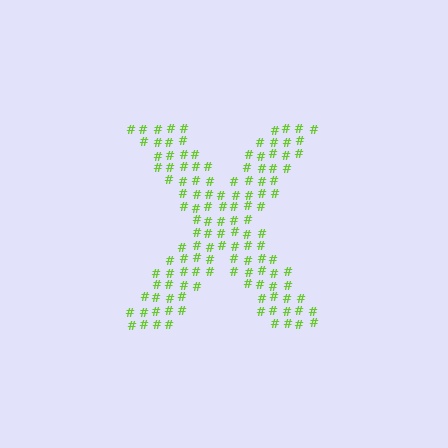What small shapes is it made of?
It is made of small hash symbols.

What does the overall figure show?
The overall figure shows the letter X.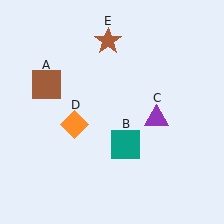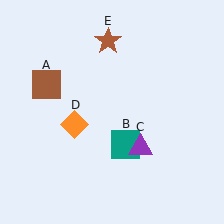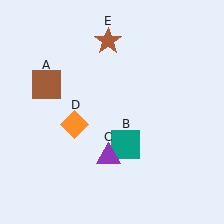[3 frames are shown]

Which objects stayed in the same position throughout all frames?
Brown square (object A) and teal square (object B) and orange diamond (object D) and brown star (object E) remained stationary.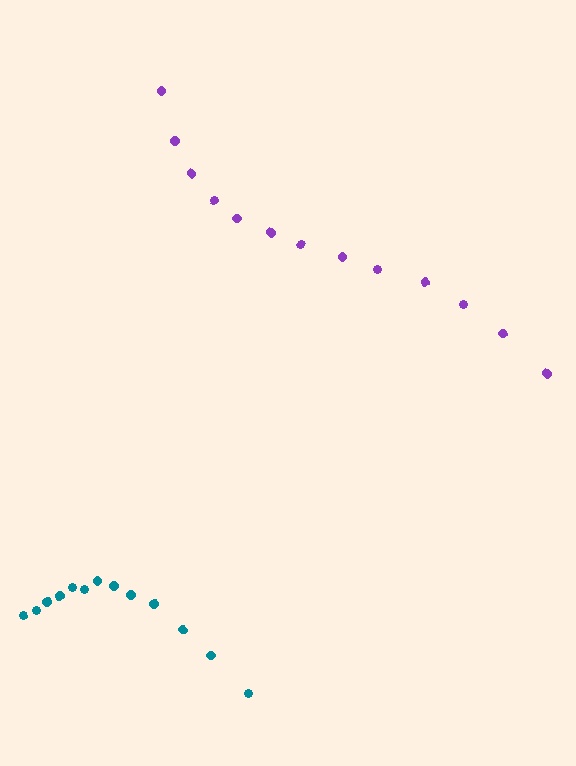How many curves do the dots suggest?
There are 2 distinct paths.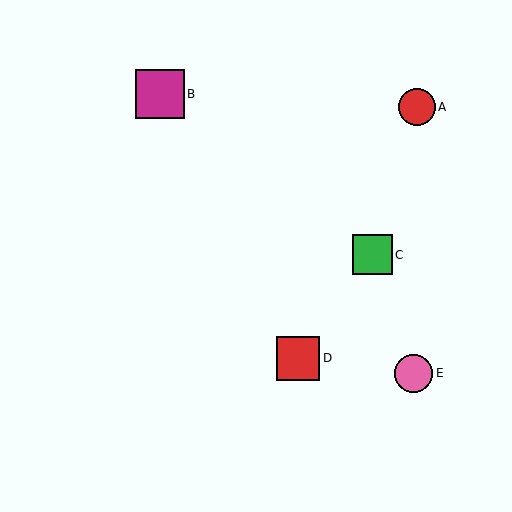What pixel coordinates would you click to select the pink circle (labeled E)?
Click at (414, 373) to select the pink circle E.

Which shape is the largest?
The magenta square (labeled B) is the largest.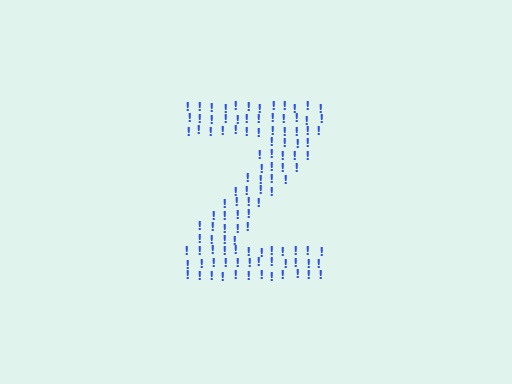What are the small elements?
The small elements are exclamation marks.